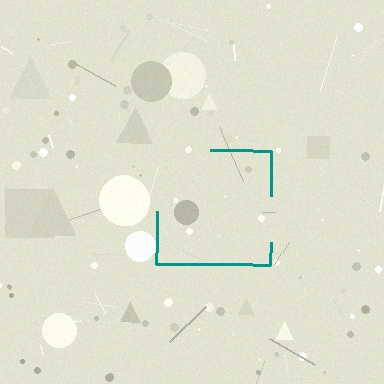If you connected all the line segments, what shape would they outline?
They would outline a square.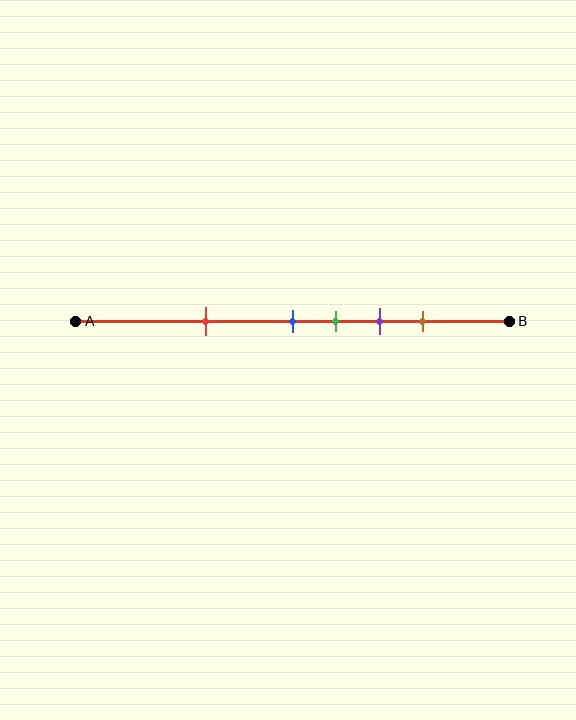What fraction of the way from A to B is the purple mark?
The purple mark is approximately 70% (0.7) of the way from A to B.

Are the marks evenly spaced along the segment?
No, the marks are not evenly spaced.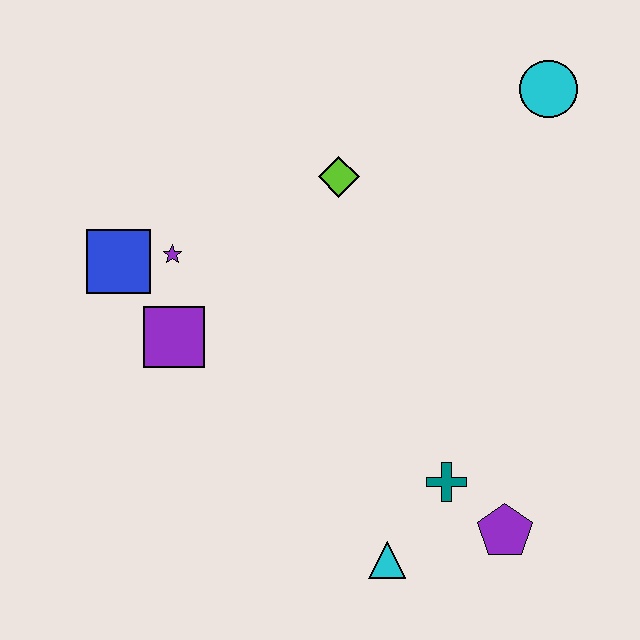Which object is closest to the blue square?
The purple star is closest to the blue square.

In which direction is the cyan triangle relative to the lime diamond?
The cyan triangle is below the lime diamond.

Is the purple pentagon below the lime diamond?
Yes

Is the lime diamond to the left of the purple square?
No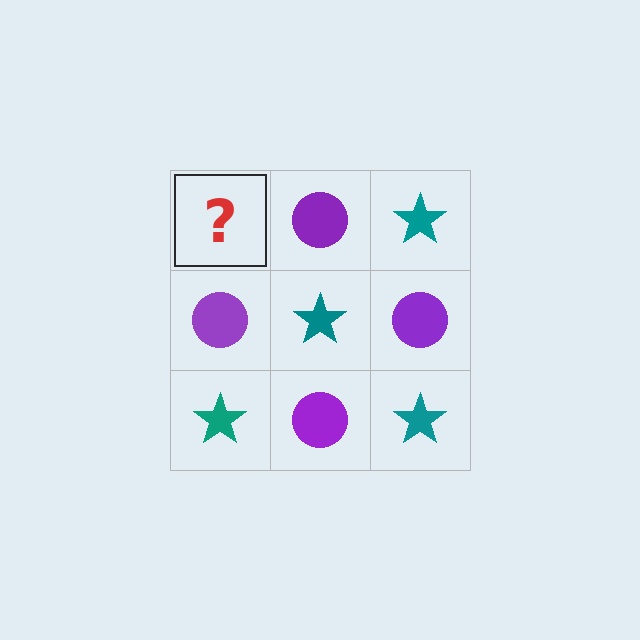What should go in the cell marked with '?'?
The missing cell should contain a teal star.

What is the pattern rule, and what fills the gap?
The rule is that it alternates teal star and purple circle in a checkerboard pattern. The gap should be filled with a teal star.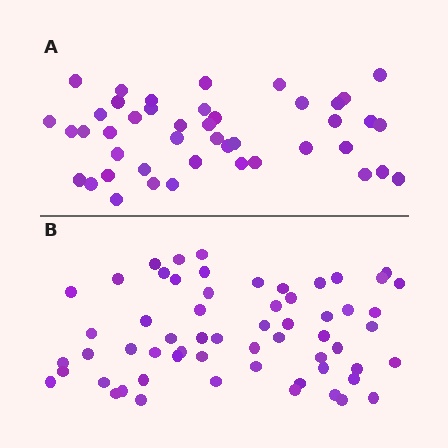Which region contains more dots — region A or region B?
Region B (the bottom region) has more dots.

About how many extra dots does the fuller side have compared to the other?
Region B has approximately 15 more dots than region A.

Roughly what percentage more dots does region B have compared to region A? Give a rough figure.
About 35% more.